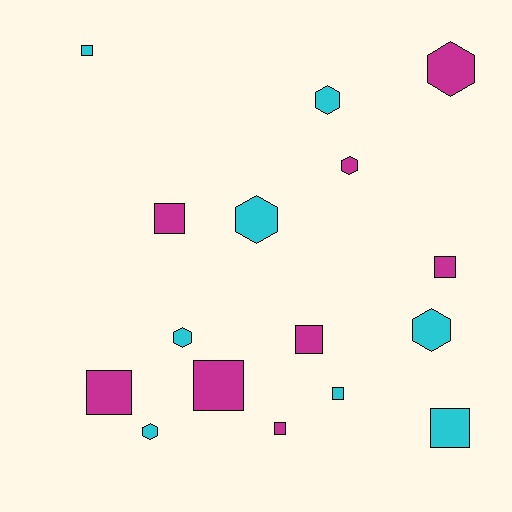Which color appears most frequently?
Magenta, with 8 objects.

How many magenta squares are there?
There are 6 magenta squares.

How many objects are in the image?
There are 16 objects.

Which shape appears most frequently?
Square, with 9 objects.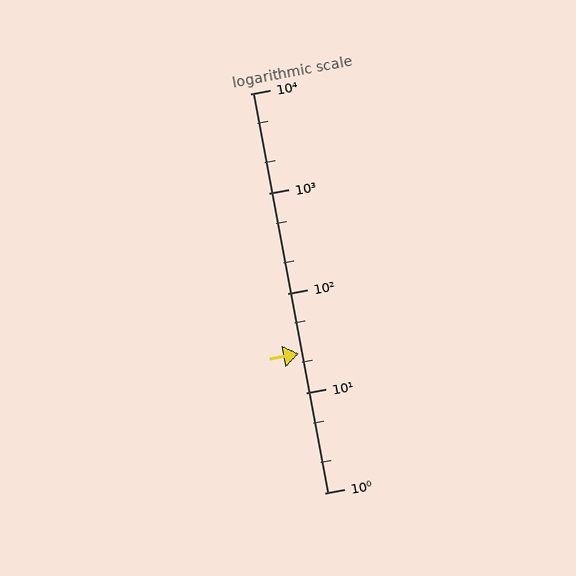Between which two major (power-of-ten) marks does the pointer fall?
The pointer is between 10 and 100.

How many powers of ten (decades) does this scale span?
The scale spans 4 decades, from 1 to 10000.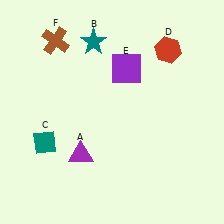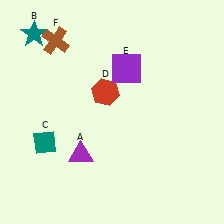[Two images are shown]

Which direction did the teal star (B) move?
The teal star (B) moved left.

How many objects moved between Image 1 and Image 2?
2 objects moved between the two images.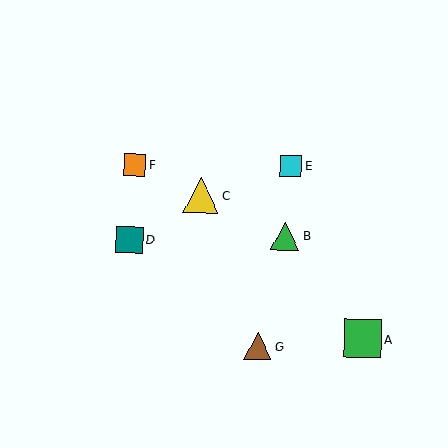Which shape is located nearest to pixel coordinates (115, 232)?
The teal square (labeled D) at (130, 240) is nearest to that location.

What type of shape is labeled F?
Shape F is an orange square.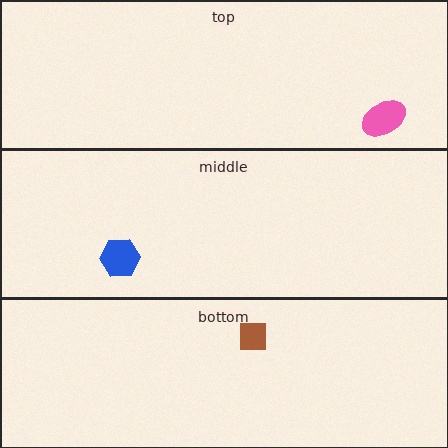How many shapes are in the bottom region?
1.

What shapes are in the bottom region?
The brown square.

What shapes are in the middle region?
The blue hexagon.